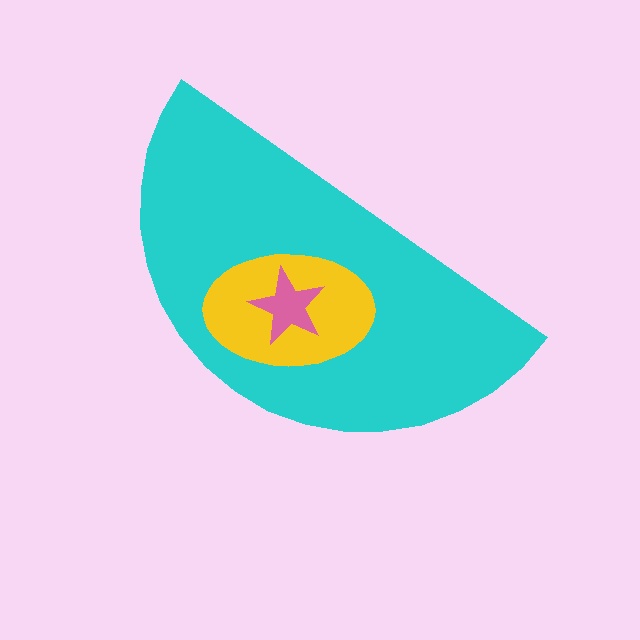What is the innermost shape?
The pink star.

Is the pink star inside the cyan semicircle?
Yes.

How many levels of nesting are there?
3.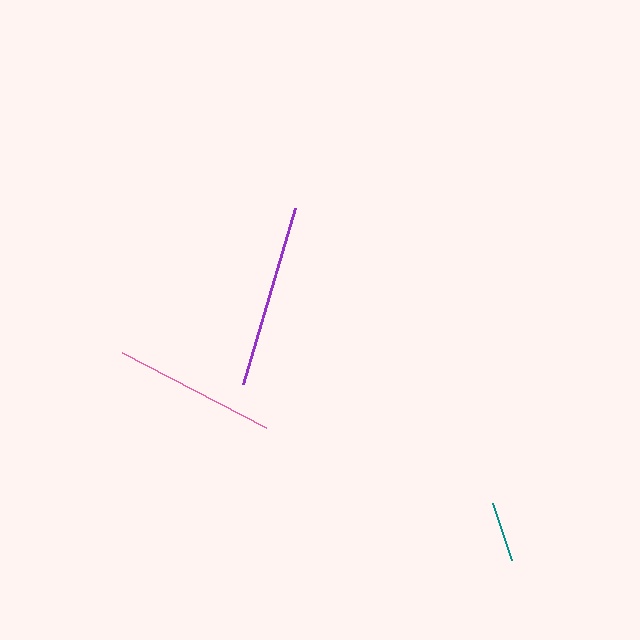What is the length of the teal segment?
The teal segment is approximately 61 pixels long.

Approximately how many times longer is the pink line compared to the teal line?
The pink line is approximately 2.7 times the length of the teal line.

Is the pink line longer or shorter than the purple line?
The purple line is longer than the pink line.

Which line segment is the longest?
The purple line is the longest at approximately 184 pixels.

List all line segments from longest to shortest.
From longest to shortest: purple, pink, teal.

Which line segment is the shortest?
The teal line is the shortest at approximately 61 pixels.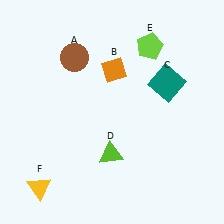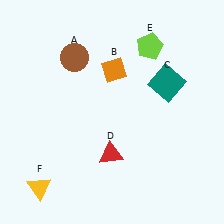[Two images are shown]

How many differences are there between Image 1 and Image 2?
There is 1 difference between the two images.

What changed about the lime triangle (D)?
In Image 1, D is lime. In Image 2, it changed to red.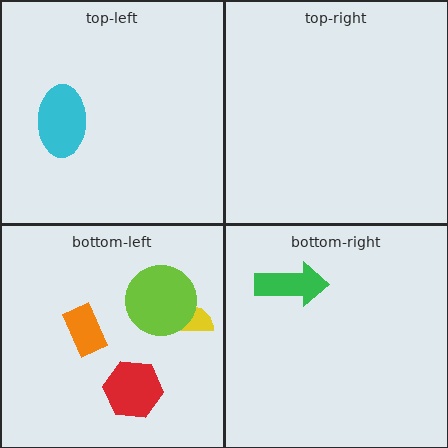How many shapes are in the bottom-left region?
4.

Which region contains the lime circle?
The bottom-left region.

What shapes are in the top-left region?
The cyan ellipse.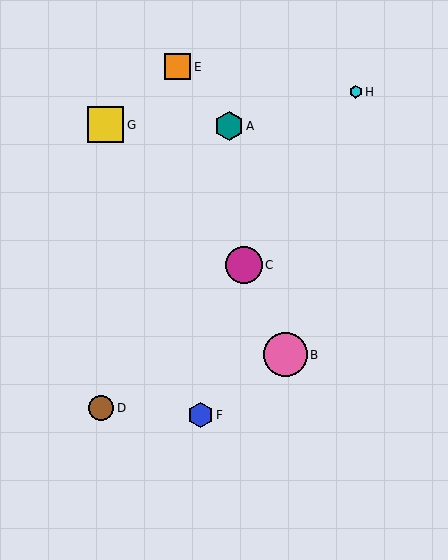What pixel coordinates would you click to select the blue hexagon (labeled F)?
Click at (201, 415) to select the blue hexagon F.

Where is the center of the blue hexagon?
The center of the blue hexagon is at (201, 415).